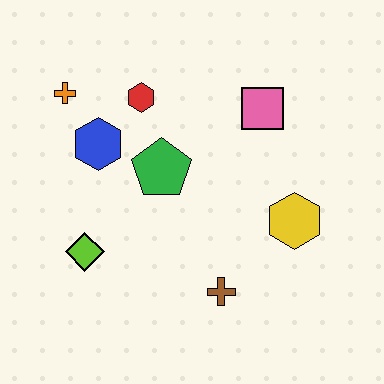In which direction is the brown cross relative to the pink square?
The brown cross is below the pink square.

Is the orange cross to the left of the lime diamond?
Yes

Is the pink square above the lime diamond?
Yes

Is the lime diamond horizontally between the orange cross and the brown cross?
Yes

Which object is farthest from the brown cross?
The orange cross is farthest from the brown cross.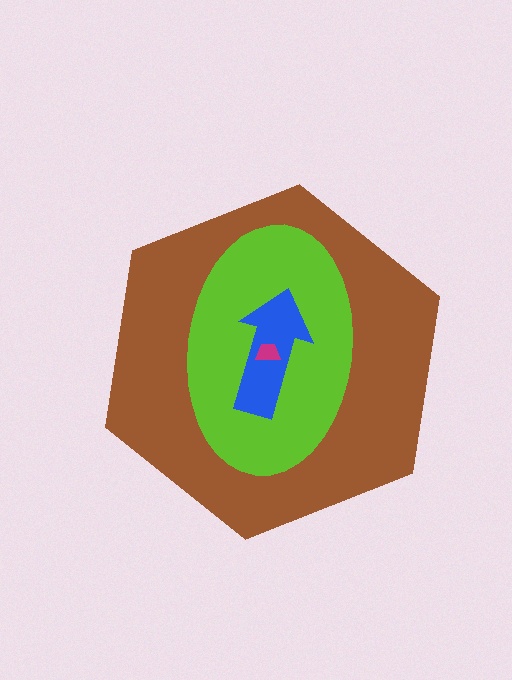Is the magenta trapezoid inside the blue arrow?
Yes.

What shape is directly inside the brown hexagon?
The lime ellipse.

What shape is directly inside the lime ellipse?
The blue arrow.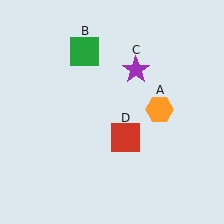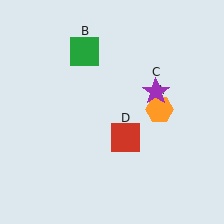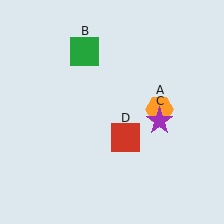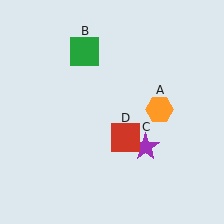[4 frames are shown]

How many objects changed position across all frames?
1 object changed position: purple star (object C).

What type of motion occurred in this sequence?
The purple star (object C) rotated clockwise around the center of the scene.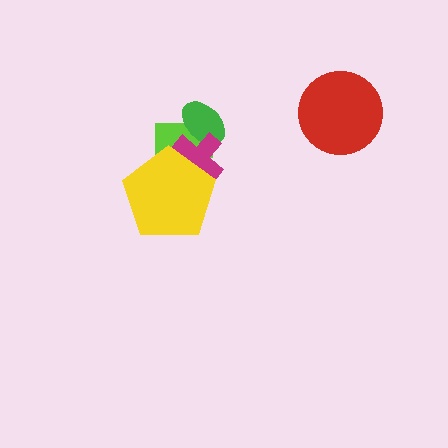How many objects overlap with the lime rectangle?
3 objects overlap with the lime rectangle.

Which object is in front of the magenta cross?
The yellow pentagon is in front of the magenta cross.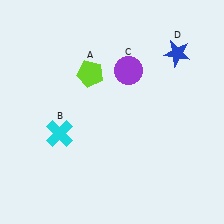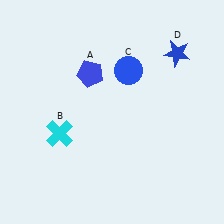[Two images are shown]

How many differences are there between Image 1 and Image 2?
There are 2 differences between the two images.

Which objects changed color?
A changed from lime to blue. C changed from purple to blue.